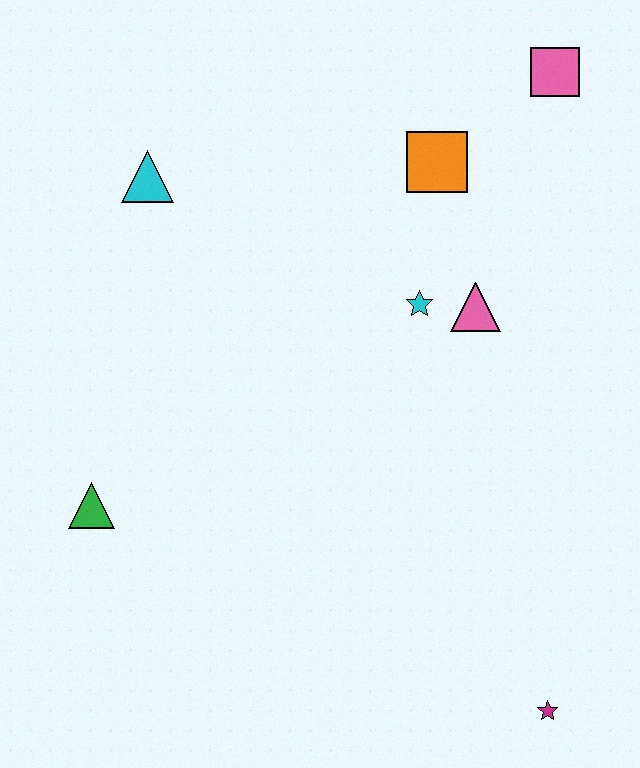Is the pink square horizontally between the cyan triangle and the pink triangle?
No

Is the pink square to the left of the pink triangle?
No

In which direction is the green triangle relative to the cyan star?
The green triangle is to the left of the cyan star.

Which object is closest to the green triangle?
The cyan triangle is closest to the green triangle.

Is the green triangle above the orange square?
No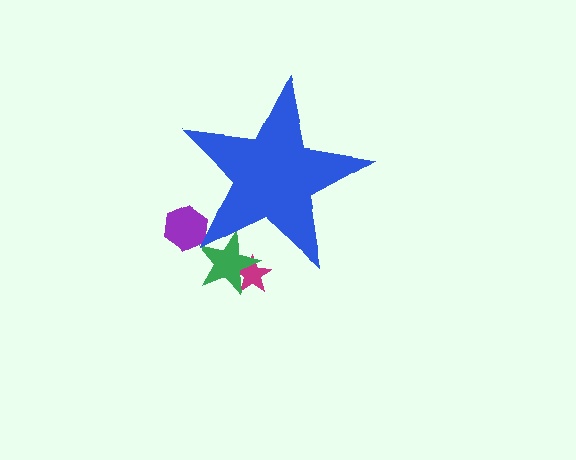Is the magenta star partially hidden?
Yes, the magenta star is partially hidden behind the blue star.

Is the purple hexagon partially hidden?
Yes, the purple hexagon is partially hidden behind the blue star.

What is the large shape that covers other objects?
A blue star.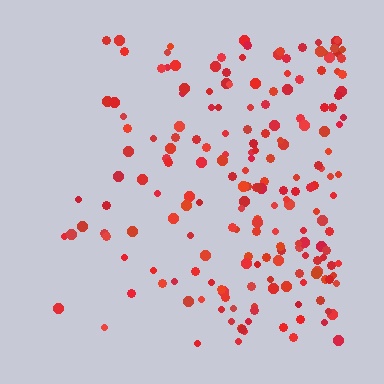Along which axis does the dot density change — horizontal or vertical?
Horizontal.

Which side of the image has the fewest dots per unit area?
The left.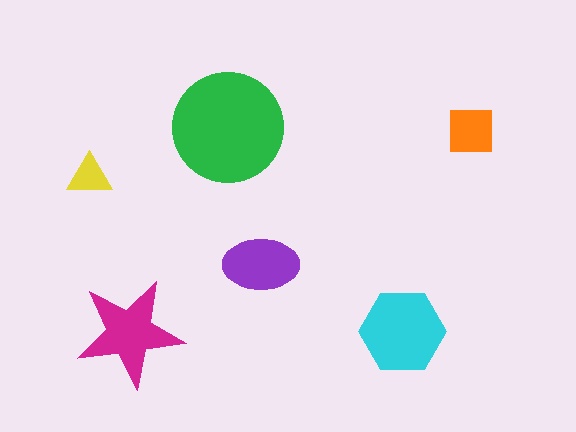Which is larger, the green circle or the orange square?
The green circle.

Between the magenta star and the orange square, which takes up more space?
The magenta star.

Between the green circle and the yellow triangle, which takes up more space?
The green circle.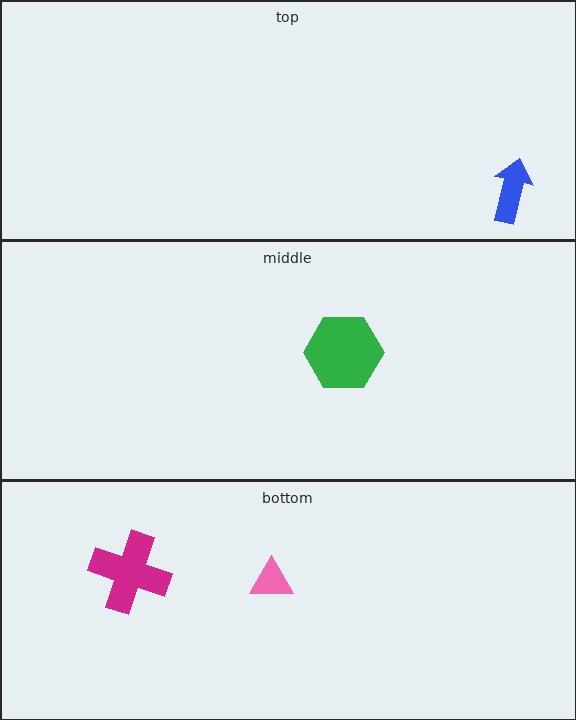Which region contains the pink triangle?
The bottom region.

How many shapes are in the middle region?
1.